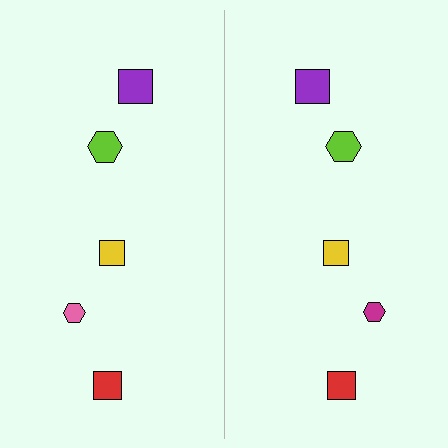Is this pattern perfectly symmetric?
No, the pattern is not perfectly symmetric. The magenta hexagon on the right side breaks the symmetry — its mirror counterpart is pink.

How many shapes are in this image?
There are 10 shapes in this image.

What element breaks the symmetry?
The magenta hexagon on the right side breaks the symmetry — its mirror counterpart is pink.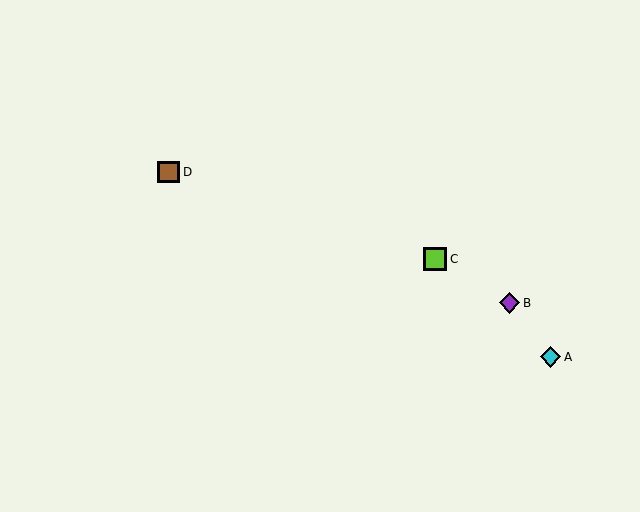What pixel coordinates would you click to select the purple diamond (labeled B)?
Click at (509, 303) to select the purple diamond B.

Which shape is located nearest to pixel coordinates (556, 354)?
The cyan diamond (labeled A) at (551, 357) is nearest to that location.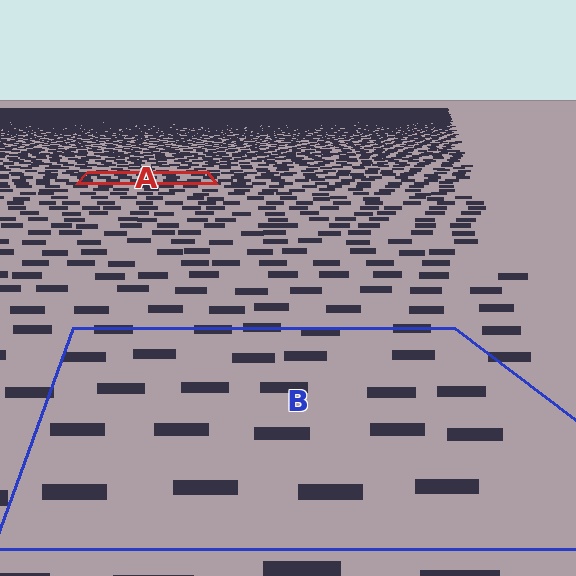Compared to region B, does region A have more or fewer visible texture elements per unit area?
Region A has more texture elements per unit area — they are packed more densely because it is farther away.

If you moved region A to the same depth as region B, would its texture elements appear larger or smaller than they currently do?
They would appear larger. At a closer depth, the same texture elements are projected at a bigger on-screen size.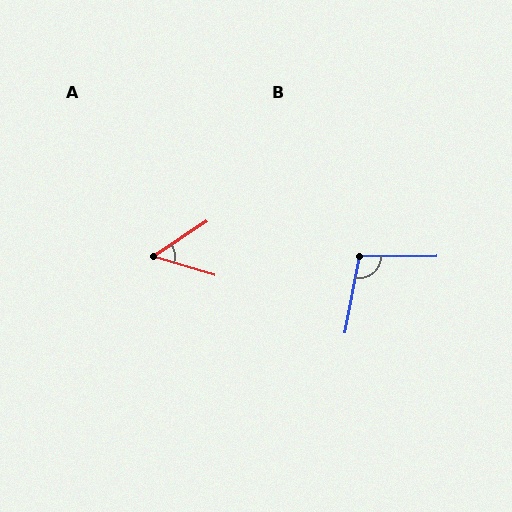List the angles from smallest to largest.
A (50°), B (101°).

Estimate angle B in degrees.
Approximately 101 degrees.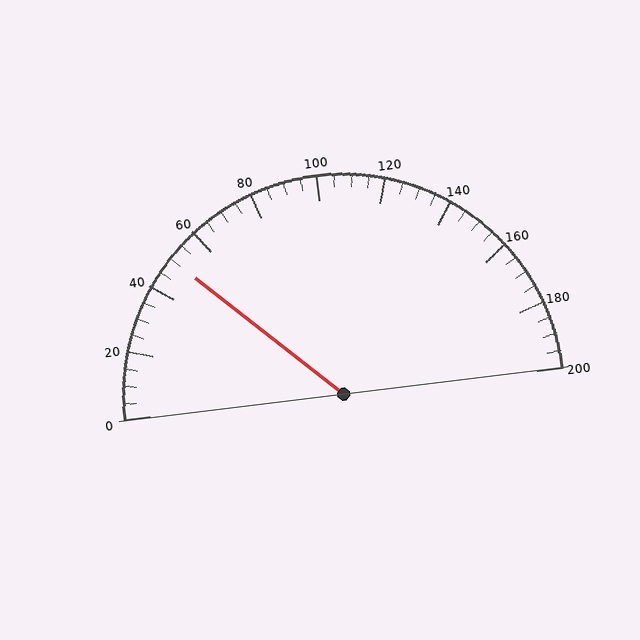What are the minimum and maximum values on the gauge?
The gauge ranges from 0 to 200.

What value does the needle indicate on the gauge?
The needle indicates approximately 50.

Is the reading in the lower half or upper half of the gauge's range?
The reading is in the lower half of the range (0 to 200).